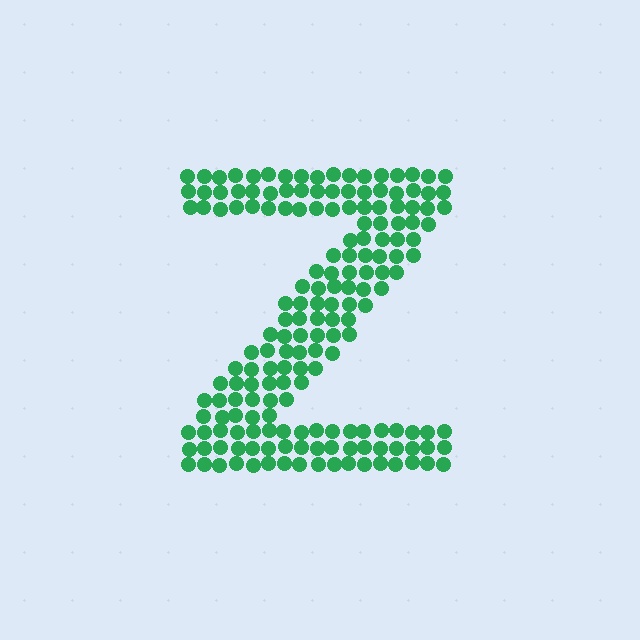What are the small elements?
The small elements are circles.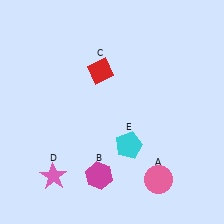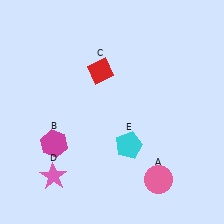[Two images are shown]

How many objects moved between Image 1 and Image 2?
1 object moved between the two images.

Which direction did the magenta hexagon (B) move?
The magenta hexagon (B) moved left.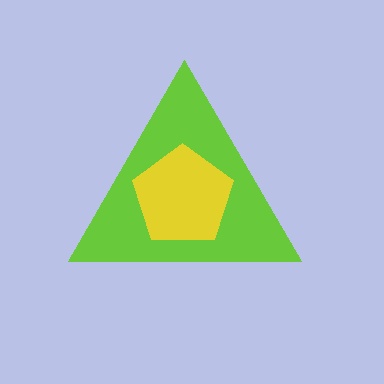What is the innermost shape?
The yellow pentagon.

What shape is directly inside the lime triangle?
The yellow pentagon.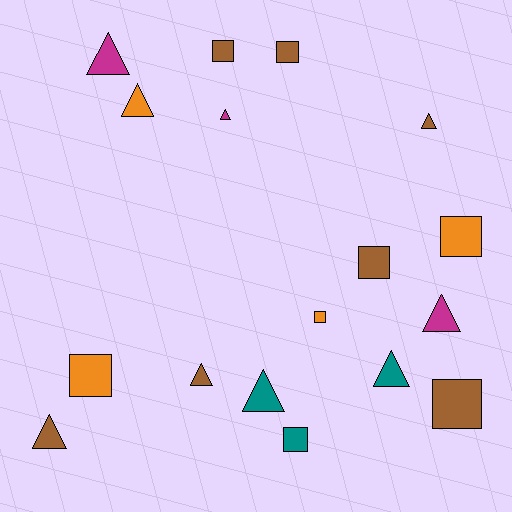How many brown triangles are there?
There are 3 brown triangles.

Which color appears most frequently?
Brown, with 7 objects.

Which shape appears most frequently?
Triangle, with 9 objects.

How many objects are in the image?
There are 17 objects.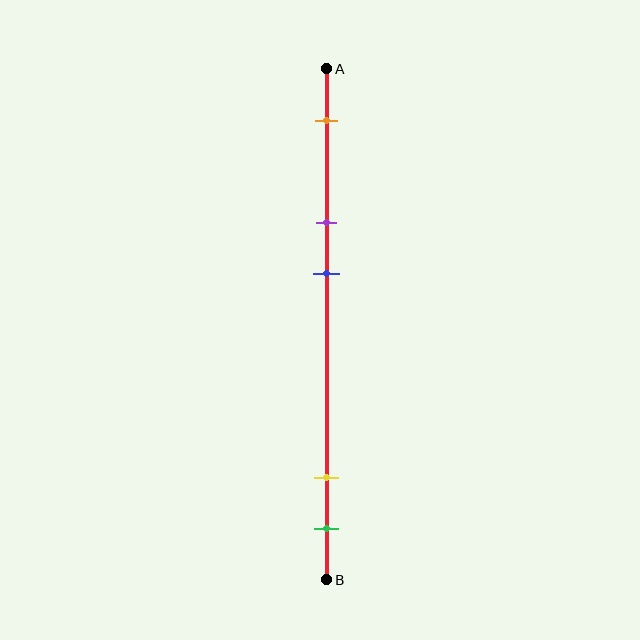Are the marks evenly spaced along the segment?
No, the marks are not evenly spaced.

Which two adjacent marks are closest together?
The yellow and green marks are the closest adjacent pair.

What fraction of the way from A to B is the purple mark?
The purple mark is approximately 30% (0.3) of the way from A to B.